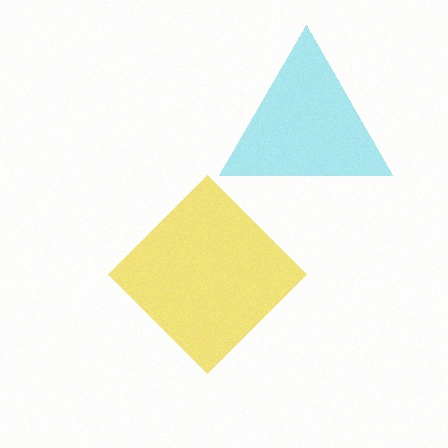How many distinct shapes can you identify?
There are 2 distinct shapes: a yellow diamond, a cyan triangle.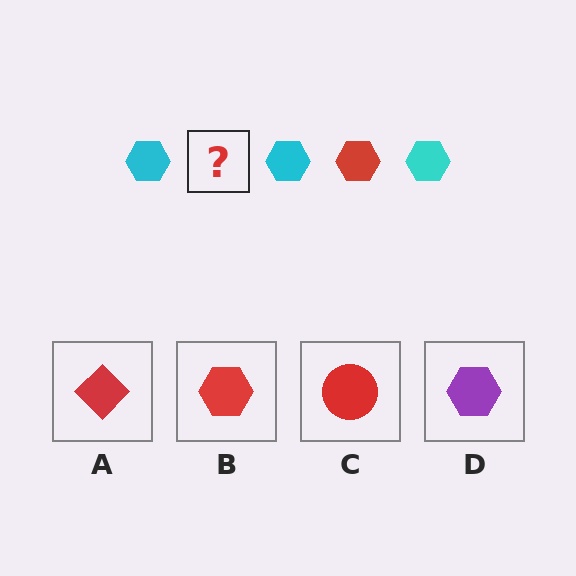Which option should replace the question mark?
Option B.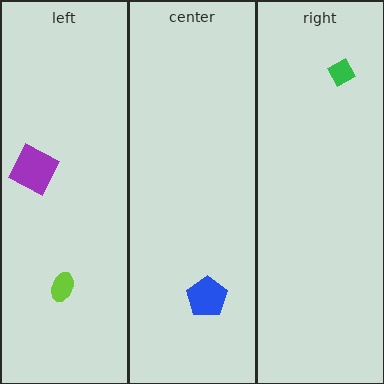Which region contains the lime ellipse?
The left region.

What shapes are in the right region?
The green diamond.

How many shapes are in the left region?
2.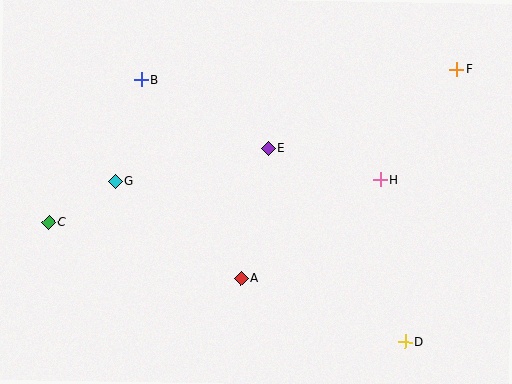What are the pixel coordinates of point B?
Point B is at (141, 80).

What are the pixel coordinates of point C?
Point C is at (49, 222).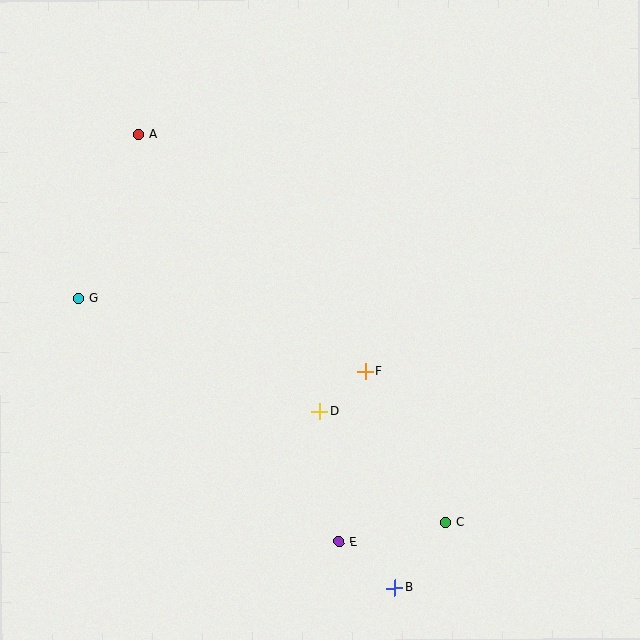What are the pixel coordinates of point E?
Point E is at (339, 542).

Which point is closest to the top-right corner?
Point F is closest to the top-right corner.